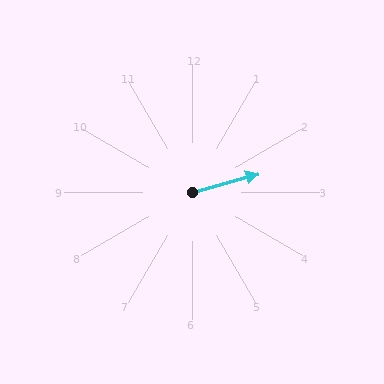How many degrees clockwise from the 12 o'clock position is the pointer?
Approximately 75 degrees.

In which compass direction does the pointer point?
East.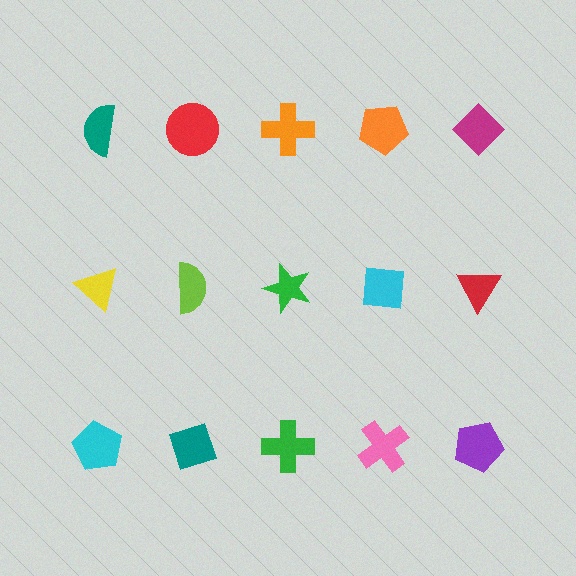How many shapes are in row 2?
5 shapes.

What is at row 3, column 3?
A green cross.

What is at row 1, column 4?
An orange pentagon.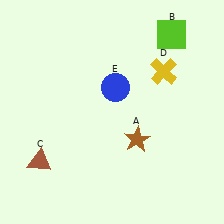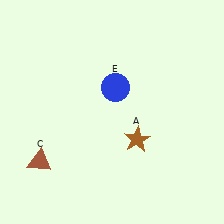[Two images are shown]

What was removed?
The lime square (B), the yellow cross (D) were removed in Image 2.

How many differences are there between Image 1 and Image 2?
There are 2 differences between the two images.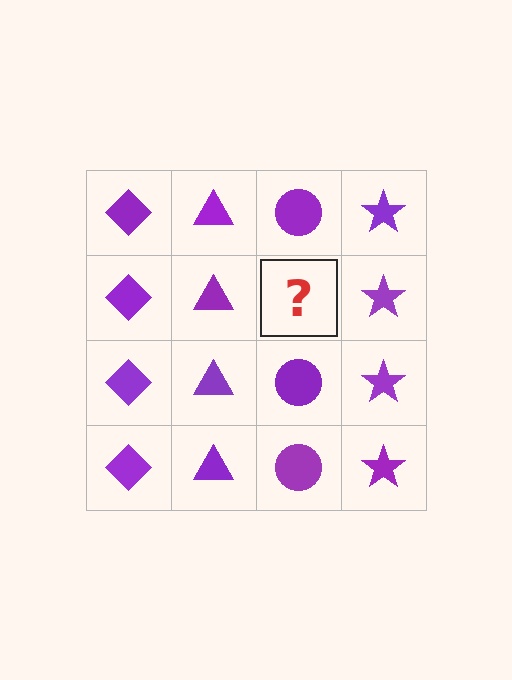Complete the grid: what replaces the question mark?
The question mark should be replaced with a purple circle.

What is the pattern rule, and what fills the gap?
The rule is that each column has a consistent shape. The gap should be filled with a purple circle.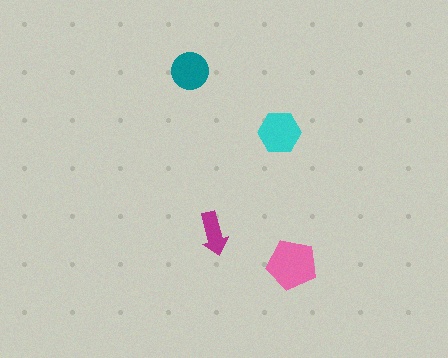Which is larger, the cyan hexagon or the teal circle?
The cyan hexagon.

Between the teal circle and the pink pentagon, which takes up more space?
The pink pentagon.